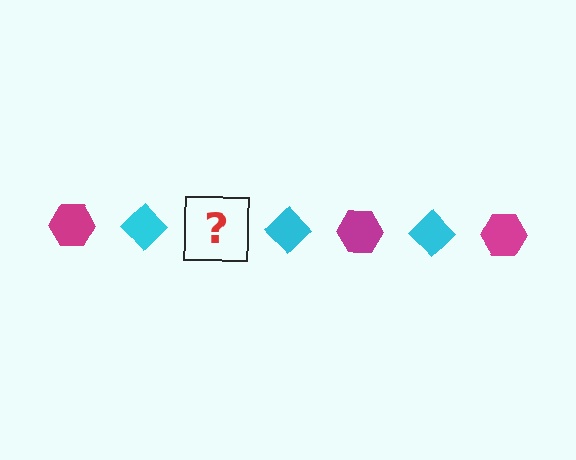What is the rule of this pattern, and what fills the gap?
The rule is that the pattern alternates between magenta hexagon and cyan diamond. The gap should be filled with a magenta hexagon.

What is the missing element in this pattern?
The missing element is a magenta hexagon.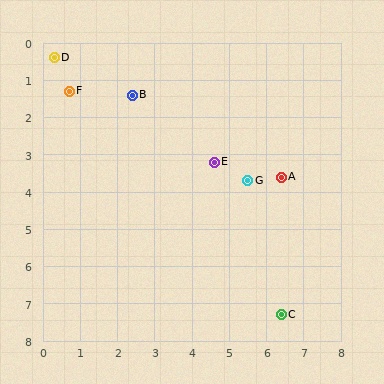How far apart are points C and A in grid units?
Points C and A are about 3.7 grid units apart.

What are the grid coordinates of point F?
Point F is at approximately (0.7, 1.3).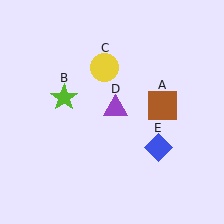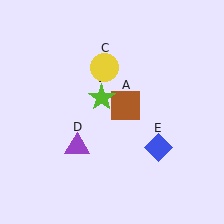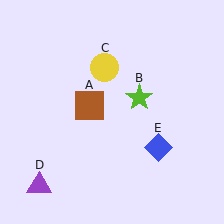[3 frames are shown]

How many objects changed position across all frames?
3 objects changed position: brown square (object A), lime star (object B), purple triangle (object D).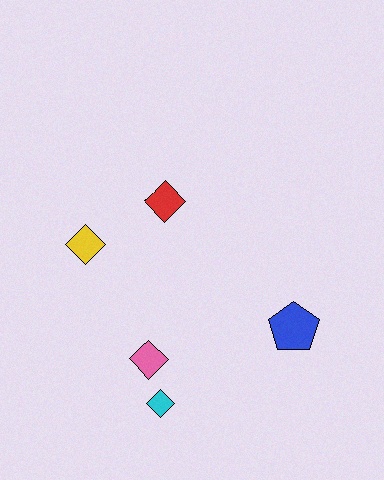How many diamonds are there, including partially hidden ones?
There are 4 diamonds.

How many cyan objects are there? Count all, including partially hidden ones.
There is 1 cyan object.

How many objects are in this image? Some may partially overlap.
There are 5 objects.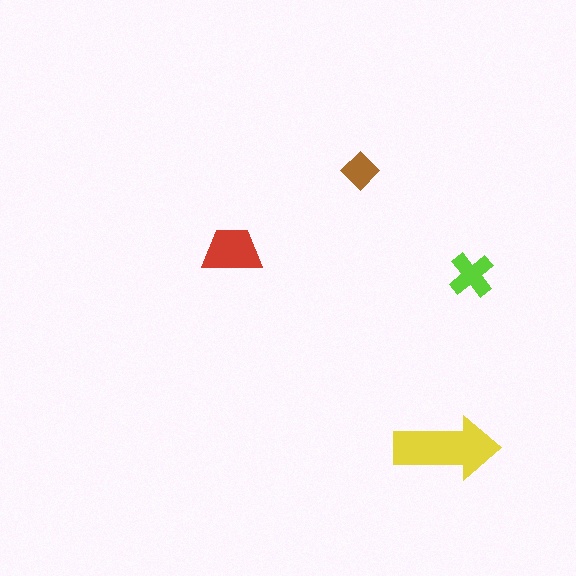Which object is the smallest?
The brown diamond.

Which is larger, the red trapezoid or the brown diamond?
The red trapezoid.